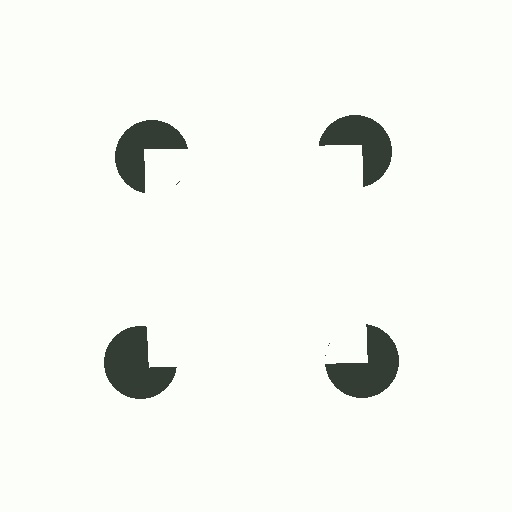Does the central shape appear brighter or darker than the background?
It typically appears slightly brighter than the background, even though no actual brightness change is drawn.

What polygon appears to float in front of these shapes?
An illusory square — its edges are inferred from the aligned wedge cuts in the pac-man discs, not physically drawn.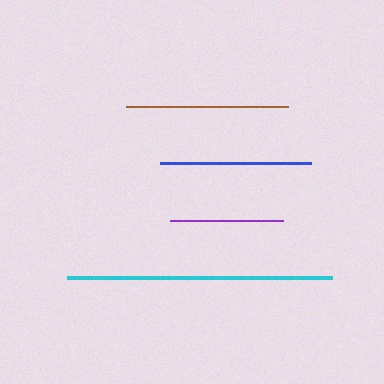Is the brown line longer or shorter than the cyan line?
The cyan line is longer than the brown line.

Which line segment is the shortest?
The purple line is the shortest at approximately 113 pixels.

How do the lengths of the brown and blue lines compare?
The brown and blue lines are approximately the same length.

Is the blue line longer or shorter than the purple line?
The blue line is longer than the purple line.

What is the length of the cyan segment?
The cyan segment is approximately 265 pixels long.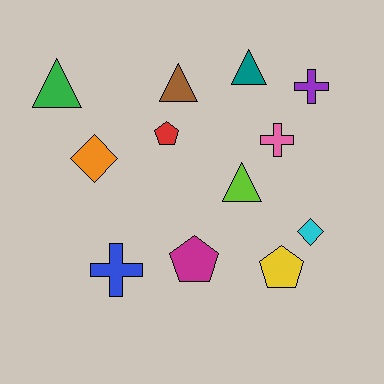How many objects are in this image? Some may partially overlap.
There are 12 objects.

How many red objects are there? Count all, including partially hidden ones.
There is 1 red object.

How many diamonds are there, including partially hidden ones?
There are 2 diamonds.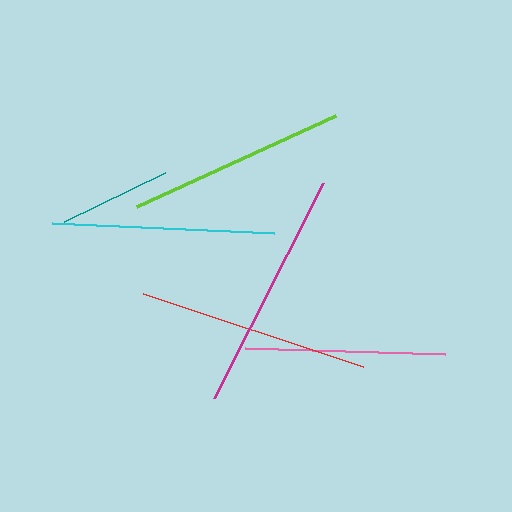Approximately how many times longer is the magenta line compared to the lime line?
The magenta line is approximately 1.1 times the length of the lime line.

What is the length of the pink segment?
The pink segment is approximately 200 pixels long.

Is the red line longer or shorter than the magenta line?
The magenta line is longer than the red line.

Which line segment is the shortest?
The teal line is the shortest at approximately 111 pixels.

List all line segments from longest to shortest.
From longest to shortest: magenta, red, cyan, lime, pink, teal.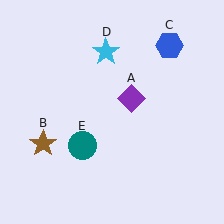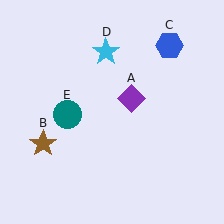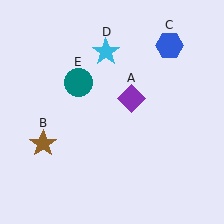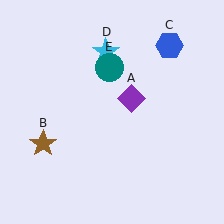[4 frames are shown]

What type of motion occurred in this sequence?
The teal circle (object E) rotated clockwise around the center of the scene.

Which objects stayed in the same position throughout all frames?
Purple diamond (object A) and brown star (object B) and blue hexagon (object C) and cyan star (object D) remained stationary.